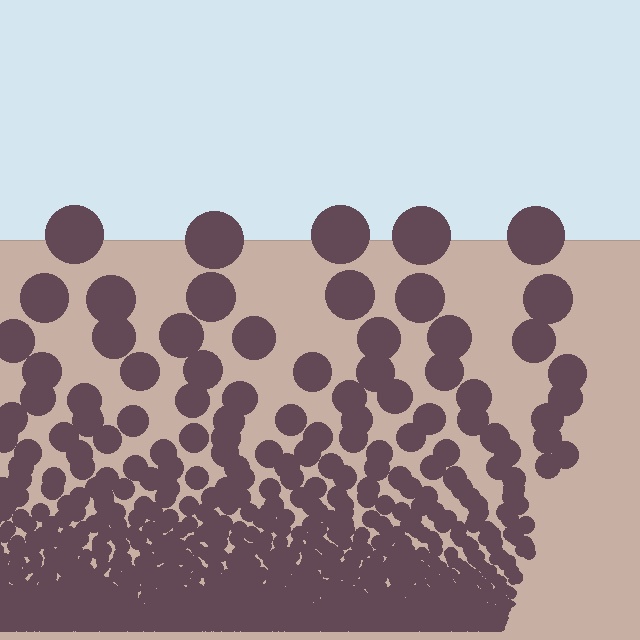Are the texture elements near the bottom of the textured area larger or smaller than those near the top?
Smaller. The gradient is inverted — elements near the bottom are smaller and denser.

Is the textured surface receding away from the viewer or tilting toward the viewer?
The surface appears to tilt toward the viewer. Texture elements get larger and sparser toward the top.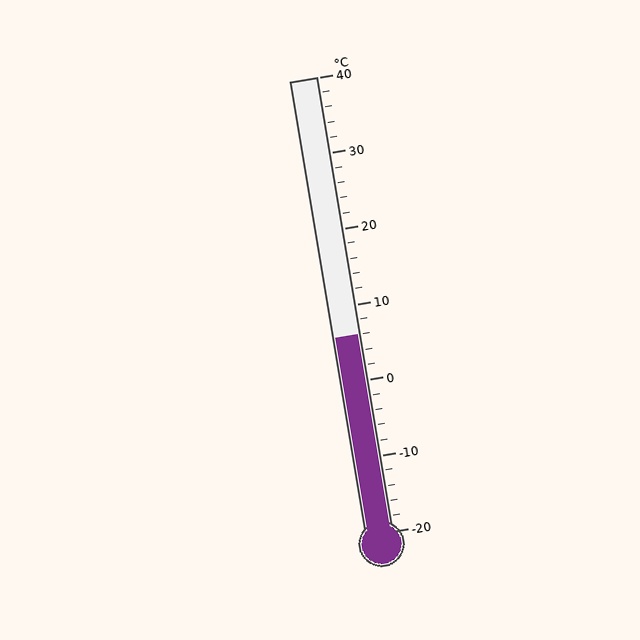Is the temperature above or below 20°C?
The temperature is below 20°C.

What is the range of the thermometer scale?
The thermometer scale ranges from -20°C to 40°C.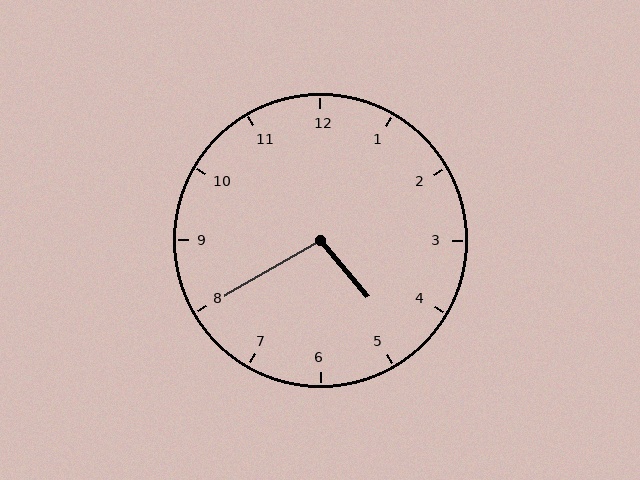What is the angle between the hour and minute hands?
Approximately 100 degrees.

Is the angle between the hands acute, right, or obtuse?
It is obtuse.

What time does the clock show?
4:40.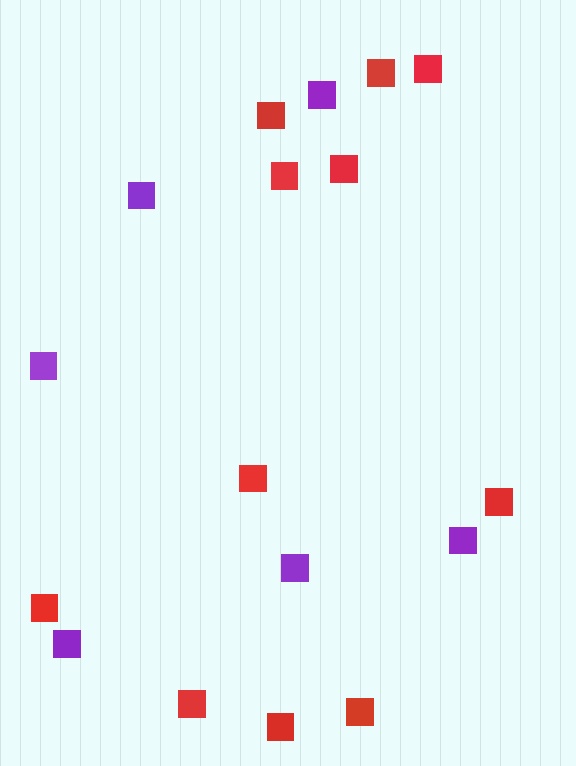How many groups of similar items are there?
There are 2 groups: one group of red squares (11) and one group of purple squares (6).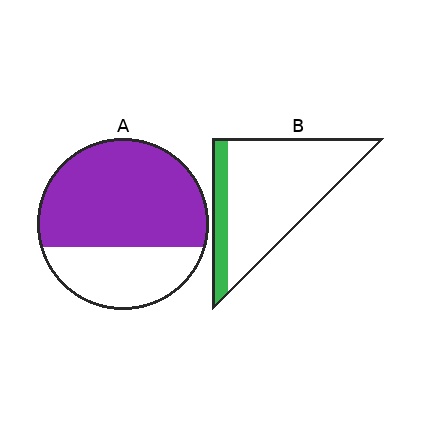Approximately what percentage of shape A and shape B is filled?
A is approximately 65% and B is approximately 20%.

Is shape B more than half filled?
No.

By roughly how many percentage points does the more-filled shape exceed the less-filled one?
By roughly 50 percentage points (A over B).